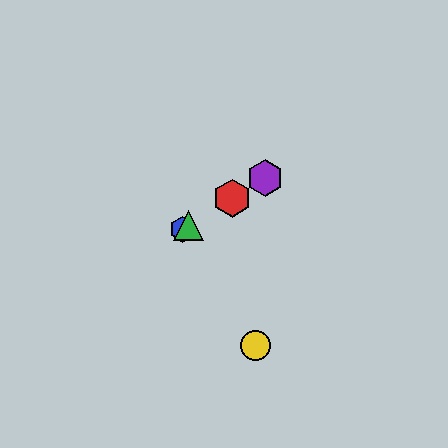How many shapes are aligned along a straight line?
4 shapes (the red hexagon, the blue hexagon, the green triangle, the purple hexagon) are aligned along a straight line.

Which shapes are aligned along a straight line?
The red hexagon, the blue hexagon, the green triangle, the purple hexagon are aligned along a straight line.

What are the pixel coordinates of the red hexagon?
The red hexagon is at (232, 198).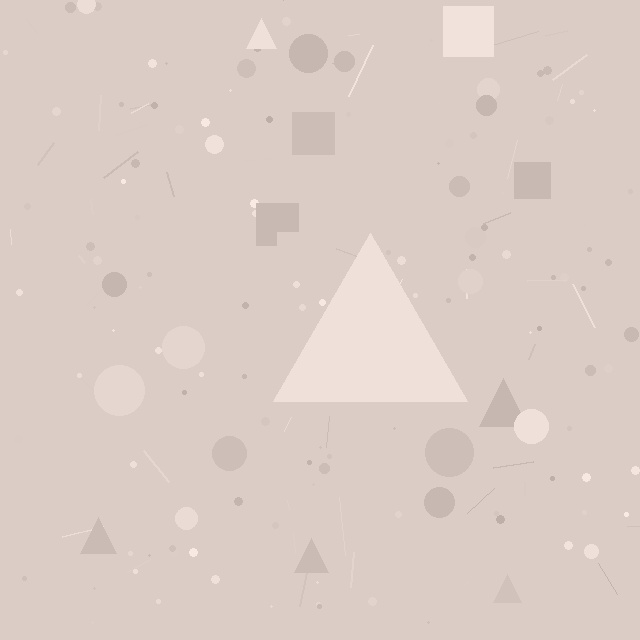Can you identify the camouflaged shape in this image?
The camouflaged shape is a triangle.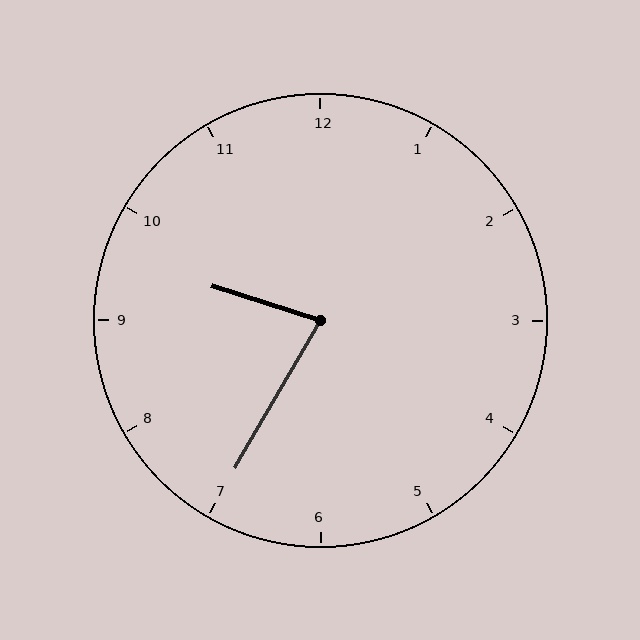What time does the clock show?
9:35.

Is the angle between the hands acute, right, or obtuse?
It is acute.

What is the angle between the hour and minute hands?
Approximately 78 degrees.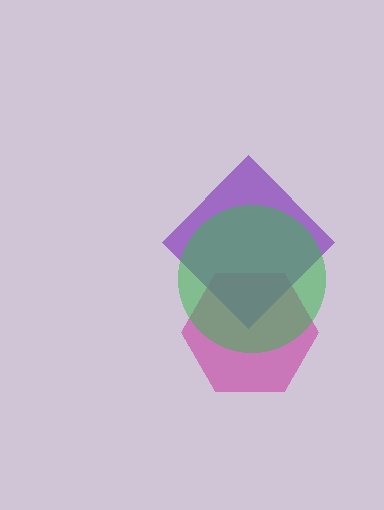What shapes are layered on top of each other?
The layered shapes are: a magenta hexagon, a purple diamond, a green circle.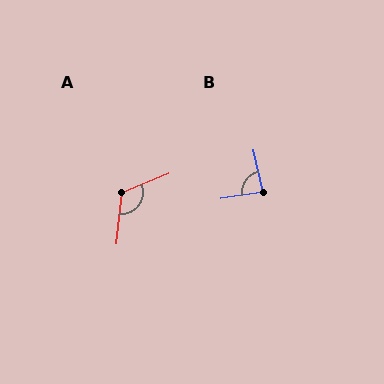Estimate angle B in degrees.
Approximately 86 degrees.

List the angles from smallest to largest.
B (86°), A (118°).